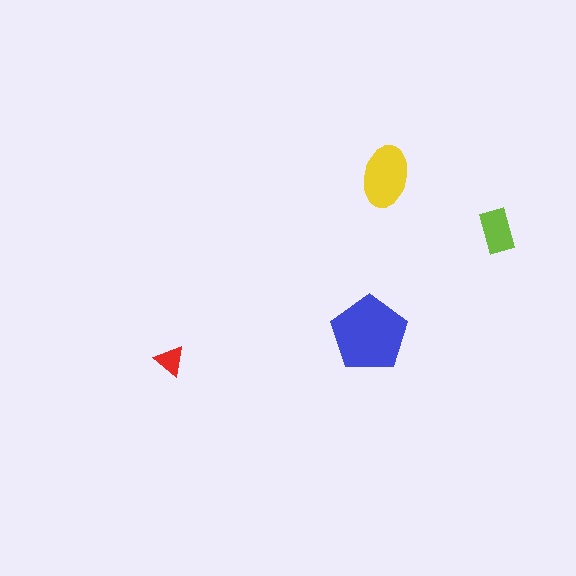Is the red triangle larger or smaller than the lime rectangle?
Smaller.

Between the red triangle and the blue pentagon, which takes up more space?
The blue pentagon.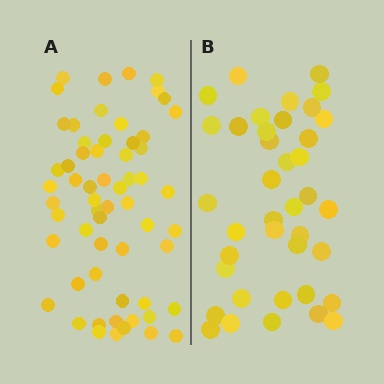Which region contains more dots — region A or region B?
Region A (the left region) has more dots.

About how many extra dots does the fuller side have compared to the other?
Region A has approximately 20 more dots than region B.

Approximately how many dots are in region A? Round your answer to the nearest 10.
About 60 dots.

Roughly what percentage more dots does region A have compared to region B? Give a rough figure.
About 55% more.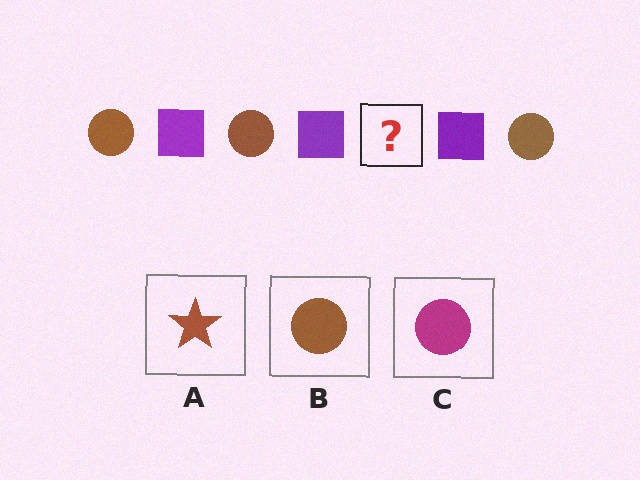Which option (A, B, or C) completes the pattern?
B.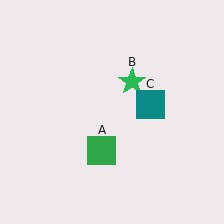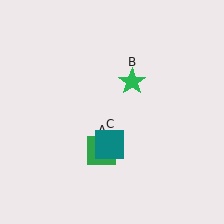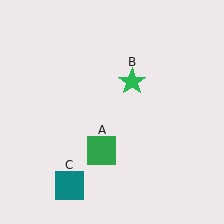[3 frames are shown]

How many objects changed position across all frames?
1 object changed position: teal square (object C).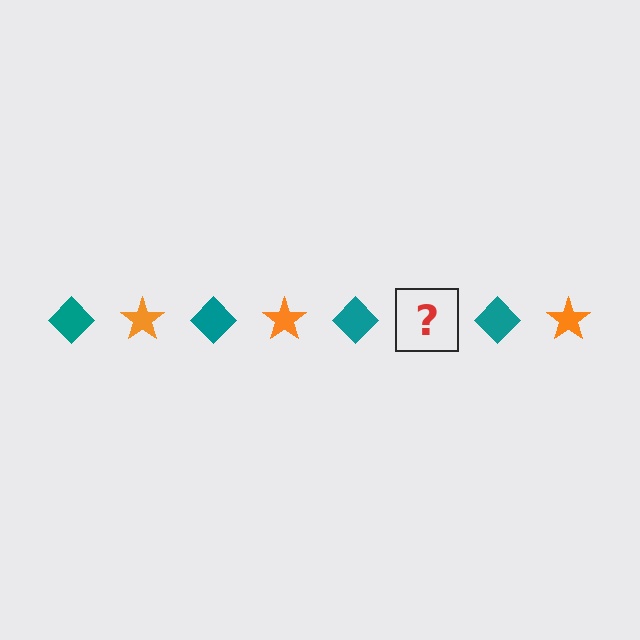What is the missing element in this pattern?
The missing element is an orange star.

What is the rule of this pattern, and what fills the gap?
The rule is that the pattern alternates between teal diamond and orange star. The gap should be filled with an orange star.